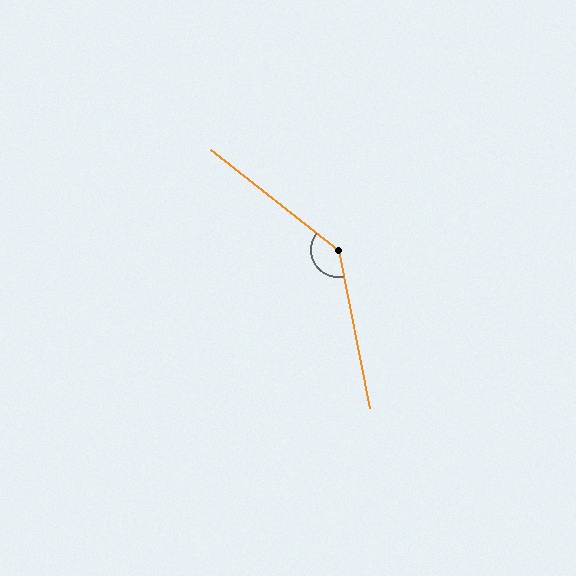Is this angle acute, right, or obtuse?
It is obtuse.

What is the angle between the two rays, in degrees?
Approximately 140 degrees.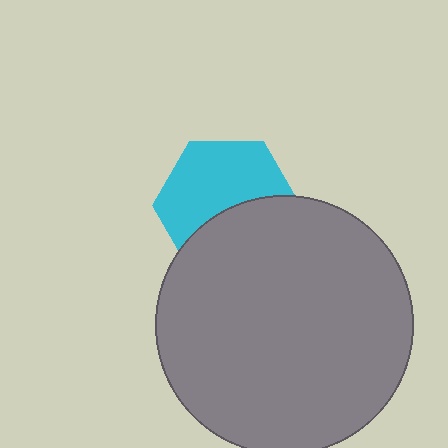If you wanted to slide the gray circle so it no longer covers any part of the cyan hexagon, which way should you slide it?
Slide it down — that is the most direct way to separate the two shapes.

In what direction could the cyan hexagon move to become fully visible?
The cyan hexagon could move up. That would shift it out from behind the gray circle entirely.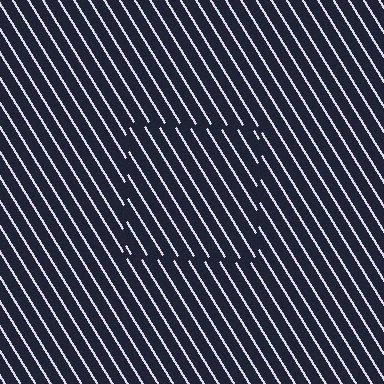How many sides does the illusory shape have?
4 sides — the line-ends trace a square.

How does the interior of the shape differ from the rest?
The interior of the shape contains the same grating, shifted by half a period — the contour is defined by the phase discontinuity where line-ends from the inner and outer gratings abut.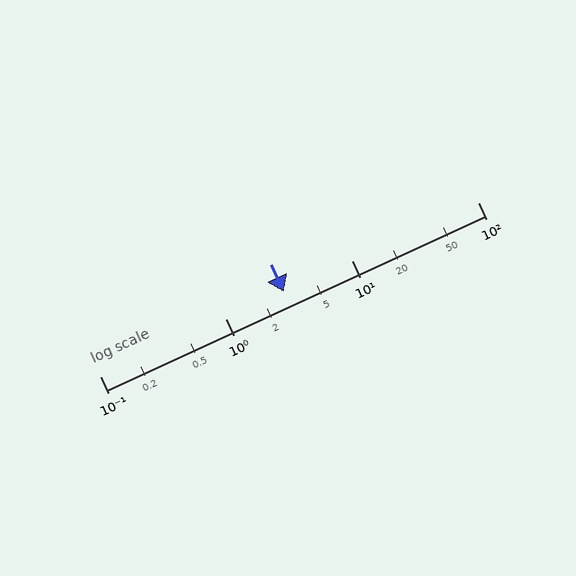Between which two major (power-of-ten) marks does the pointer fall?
The pointer is between 1 and 10.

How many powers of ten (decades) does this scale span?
The scale spans 3 decades, from 0.1 to 100.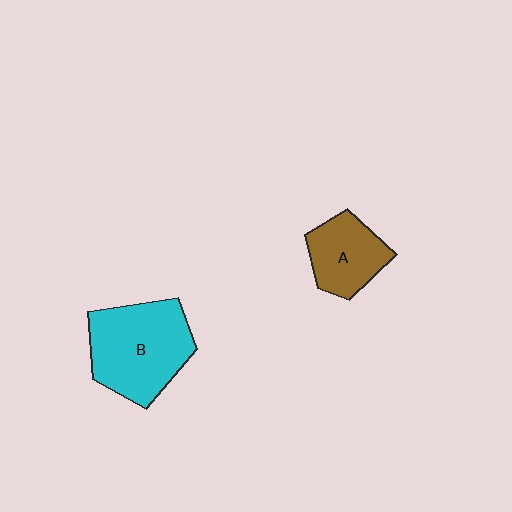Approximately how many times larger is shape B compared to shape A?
Approximately 1.7 times.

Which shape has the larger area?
Shape B (cyan).